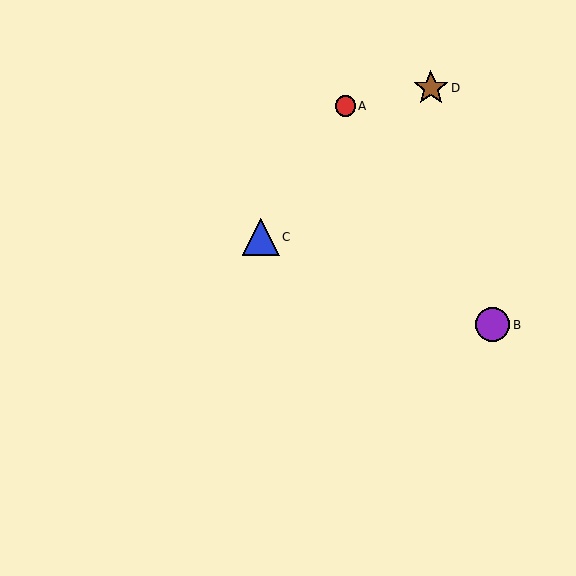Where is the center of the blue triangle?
The center of the blue triangle is at (261, 237).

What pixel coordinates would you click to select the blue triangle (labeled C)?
Click at (261, 237) to select the blue triangle C.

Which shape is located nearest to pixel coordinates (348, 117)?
The red circle (labeled A) at (345, 106) is nearest to that location.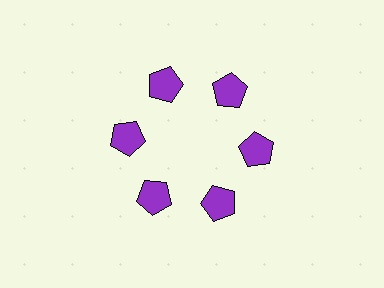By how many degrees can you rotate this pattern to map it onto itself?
The pattern maps onto itself every 60 degrees of rotation.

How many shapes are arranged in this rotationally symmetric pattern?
There are 6 shapes, arranged in 6 groups of 1.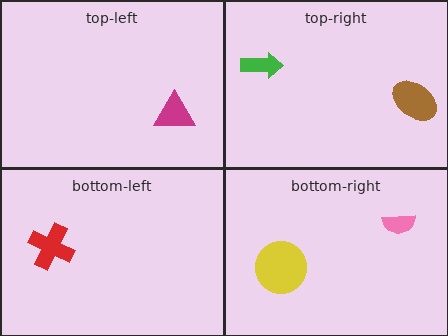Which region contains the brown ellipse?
The top-right region.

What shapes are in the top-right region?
The brown ellipse, the green arrow.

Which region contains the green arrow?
The top-right region.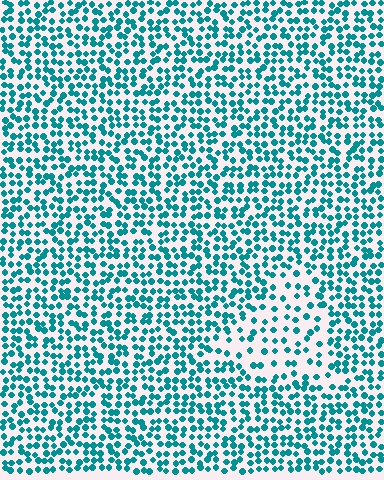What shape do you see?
I see a triangle.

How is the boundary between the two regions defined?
The boundary is defined by a change in element density (approximately 1.9x ratio). All elements are the same color, size, and shape.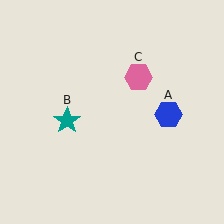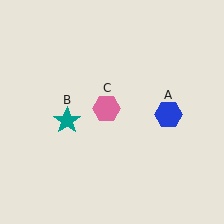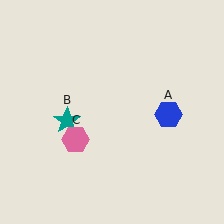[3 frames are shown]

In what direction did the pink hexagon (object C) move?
The pink hexagon (object C) moved down and to the left.